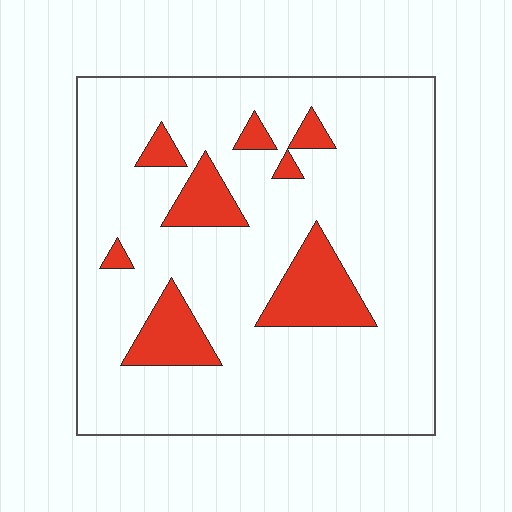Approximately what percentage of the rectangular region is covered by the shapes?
Approximately 15%.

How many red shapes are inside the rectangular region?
8.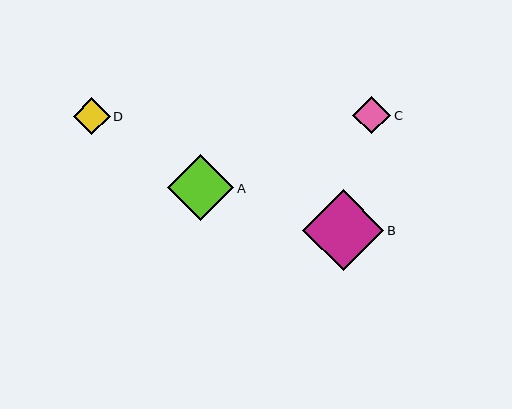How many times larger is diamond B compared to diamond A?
Diamond B is approximately 1.2 times the size of diamond A.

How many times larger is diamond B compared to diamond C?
Diamond B is approximately 2.1 times the size of diamond C.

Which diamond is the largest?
Diamond B is the largest with a size of approximately 81 pixels.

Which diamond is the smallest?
Diamond D is the smallest with a size of approximately 37 pixels.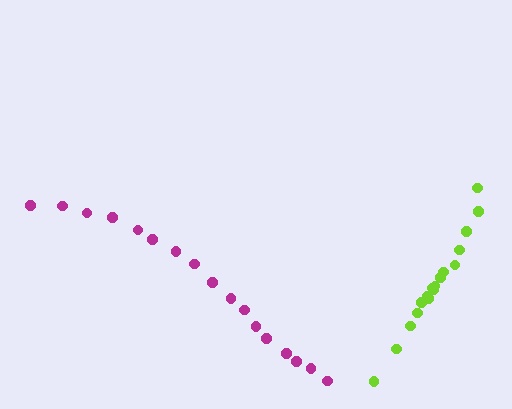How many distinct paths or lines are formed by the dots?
There are 2 distinct paths.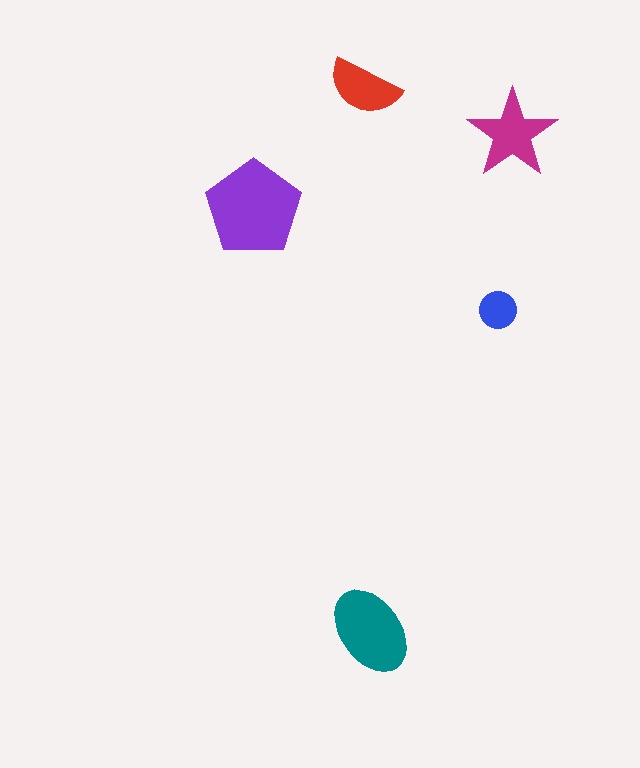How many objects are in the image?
There are 5 objects in the image.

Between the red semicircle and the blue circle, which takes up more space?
The red semicircle.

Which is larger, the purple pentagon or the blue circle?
The purple pentagon.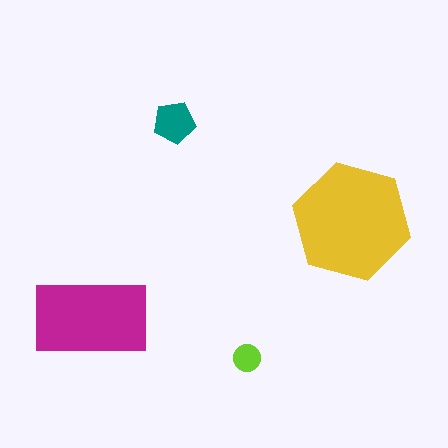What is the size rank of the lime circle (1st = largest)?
4th.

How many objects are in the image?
There are 4 objects in the image.